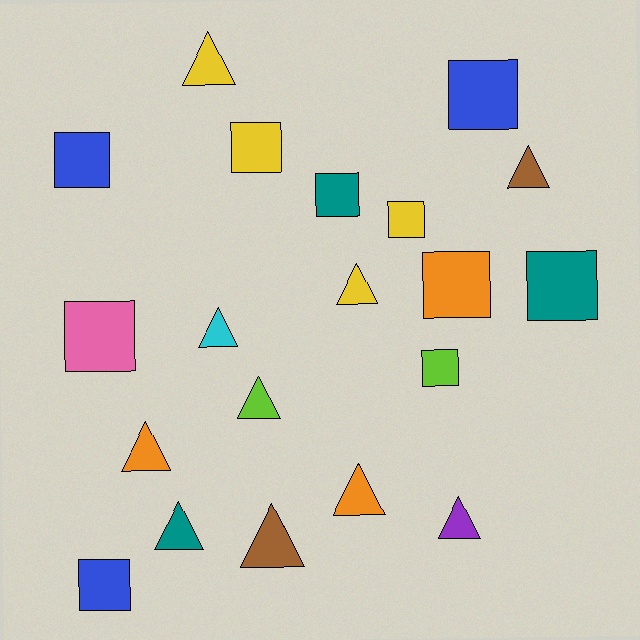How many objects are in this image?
There are 20 objects.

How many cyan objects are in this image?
There is 1 cyan object.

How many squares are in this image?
There are 10 squares.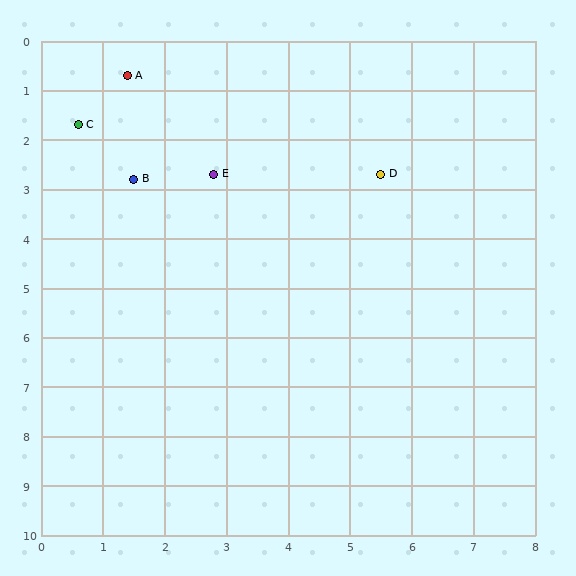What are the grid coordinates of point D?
Point D is at approximately (5.5, 2.7).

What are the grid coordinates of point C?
Point C is at approximately (0.6, 1.7).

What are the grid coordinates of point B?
Point B is at approximately (1.5, 2.8).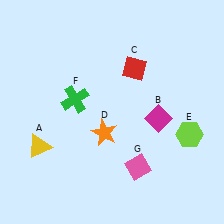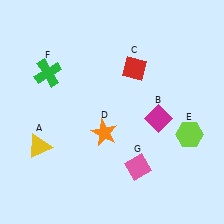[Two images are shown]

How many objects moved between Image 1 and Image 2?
1 object moved between the two images.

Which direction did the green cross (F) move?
The green cross (F) moved left.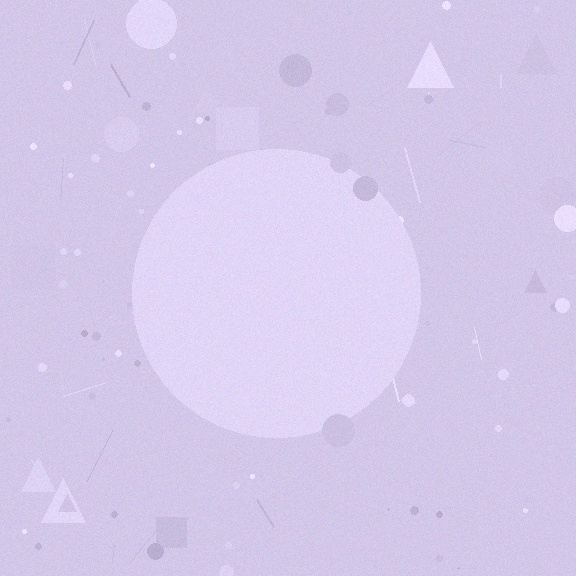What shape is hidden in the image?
A circle is hidden in the image.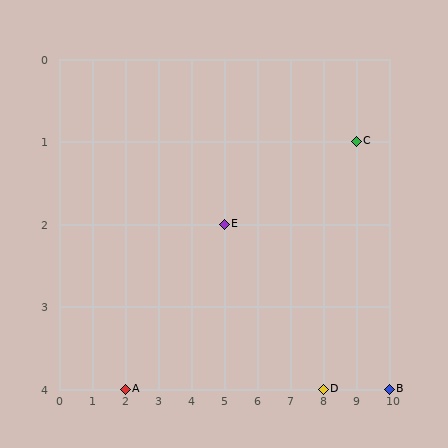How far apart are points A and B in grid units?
Points A and B are 8 columns apart.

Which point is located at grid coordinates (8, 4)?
Point D is at (8, 4).